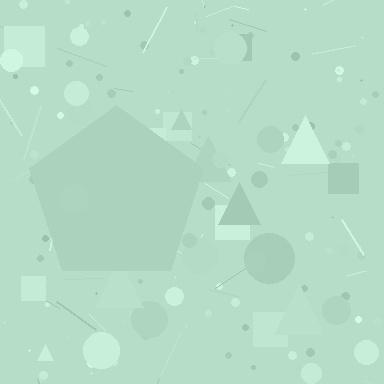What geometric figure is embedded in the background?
A pentagon is embedded in the background.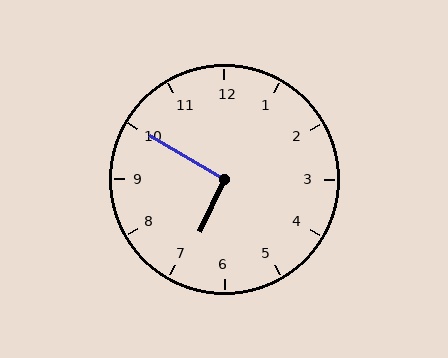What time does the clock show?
6:50.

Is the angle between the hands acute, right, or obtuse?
It is right.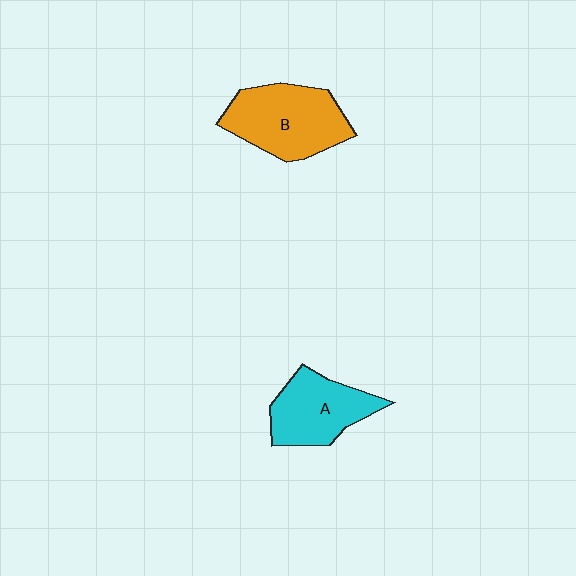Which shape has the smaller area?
Shape A (cyan).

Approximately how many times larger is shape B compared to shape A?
Approximately 1.2 times.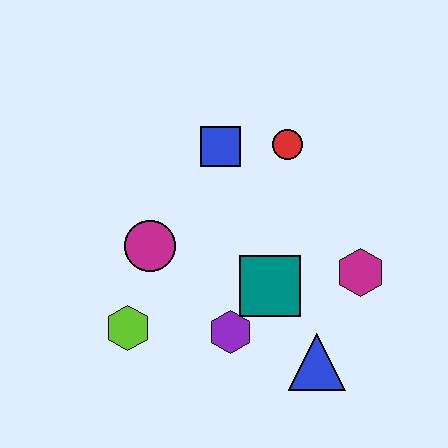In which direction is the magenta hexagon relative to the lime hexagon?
The magenta hexagon is to the right of the lime hexagon.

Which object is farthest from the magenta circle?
The magenta hexagon is farthest from the magenta circle.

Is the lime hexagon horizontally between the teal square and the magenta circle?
No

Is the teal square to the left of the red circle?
Yes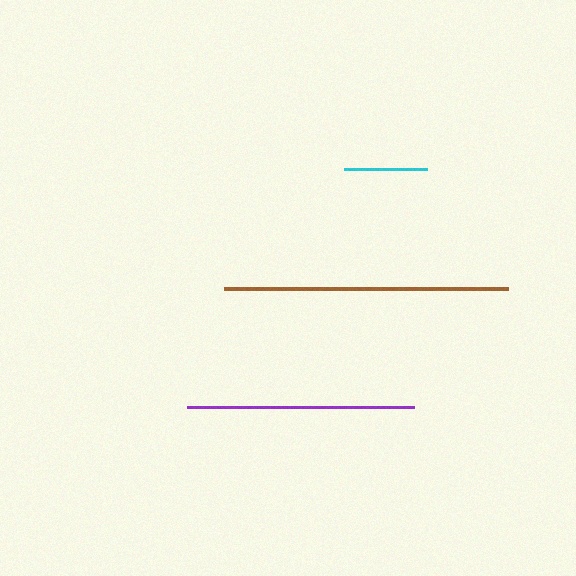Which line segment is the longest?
The brown line is the longest at approximately 284 pixels.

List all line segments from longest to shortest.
From longest to shortest: brown, purple, cyan.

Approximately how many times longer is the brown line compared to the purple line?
The brown line is approximately 1.2 times the length of the purple line.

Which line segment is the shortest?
The cyan line is the shortest at approximately 83 pixels.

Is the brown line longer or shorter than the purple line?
The brown line is longer than the purple line.